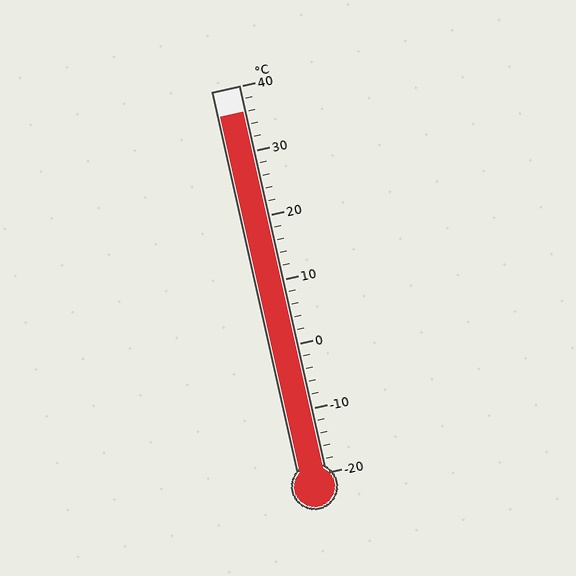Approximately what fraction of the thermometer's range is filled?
The thermometer is filled to approximately 95% of its range.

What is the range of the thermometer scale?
The thermometer scale ranges from -20°C to 40°C.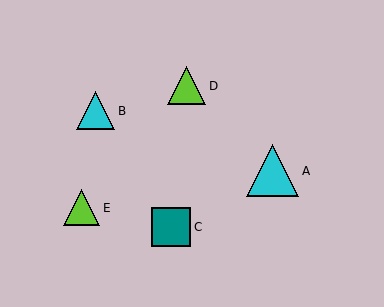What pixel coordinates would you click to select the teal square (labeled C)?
Click at (171, 227) to select the teal square C.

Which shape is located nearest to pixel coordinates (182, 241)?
The teal square (labeled C) at (171, 227) is nearest to that location.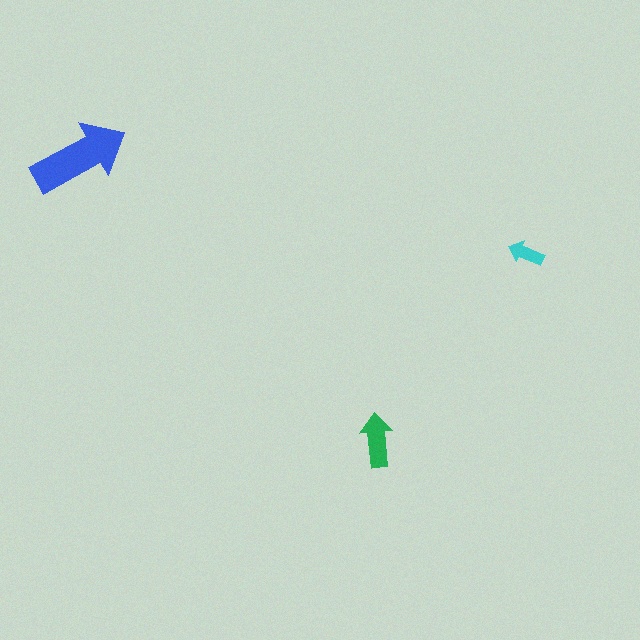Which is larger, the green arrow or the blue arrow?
The blue one.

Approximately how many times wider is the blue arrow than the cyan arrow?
About 2.5 times wider.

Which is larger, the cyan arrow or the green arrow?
The green one.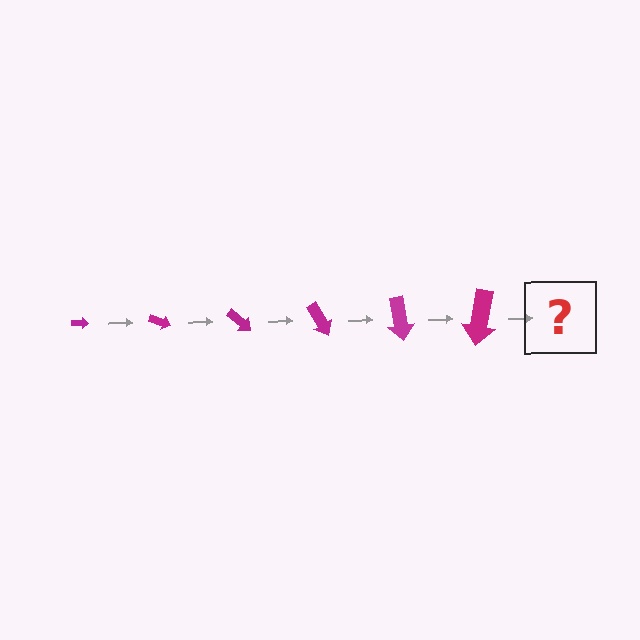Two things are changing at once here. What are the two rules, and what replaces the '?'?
The two rules are that the arrow grows larger each step and it rotates 20 degrees each step. The '?' should be an arrow, larger than the previous one and rotated 120 degrees from the start.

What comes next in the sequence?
The next element should be an arrow, larger than the previous one and rotated 120 degrees from the start.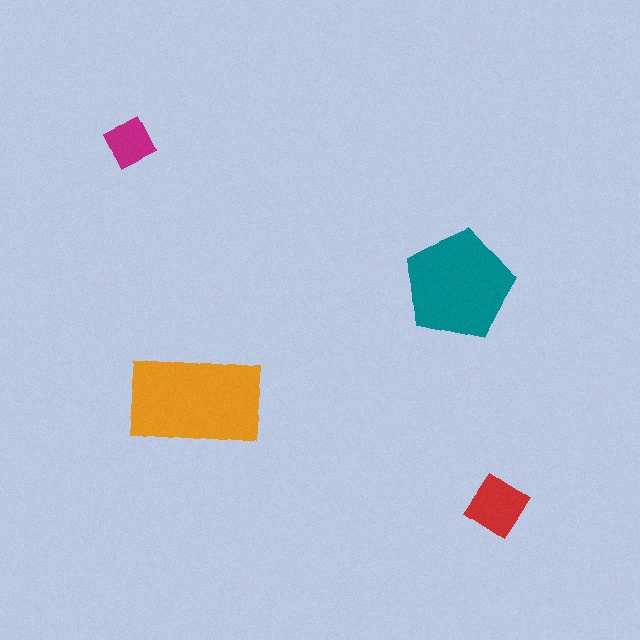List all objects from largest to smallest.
The orange rectangle, the teal pentagon, the red diamond, the magenta diamond.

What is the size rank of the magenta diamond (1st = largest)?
4th.